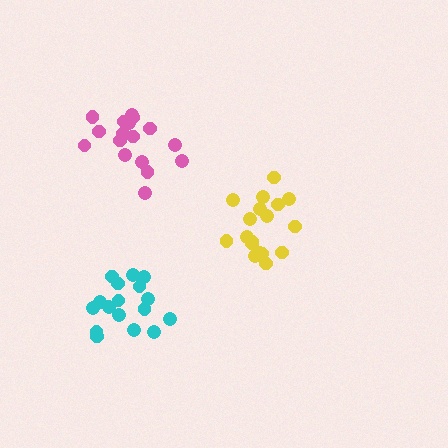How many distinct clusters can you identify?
There are 3 distinct clusters.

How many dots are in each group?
Group 1: 18 dots, Group 2: 17 dots, Group 3: 17 dots (52 total).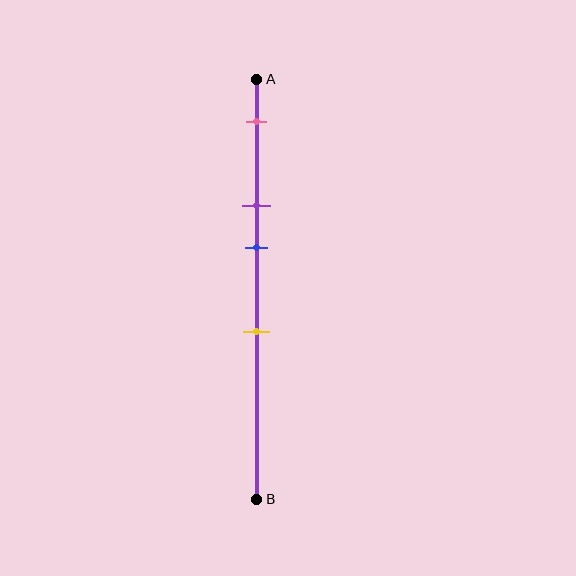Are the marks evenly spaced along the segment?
No, the marks are not evenly spaced.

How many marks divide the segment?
There are 4 marks dividing the segment.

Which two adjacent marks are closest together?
The purple and blue marks are the closest adjacent pair.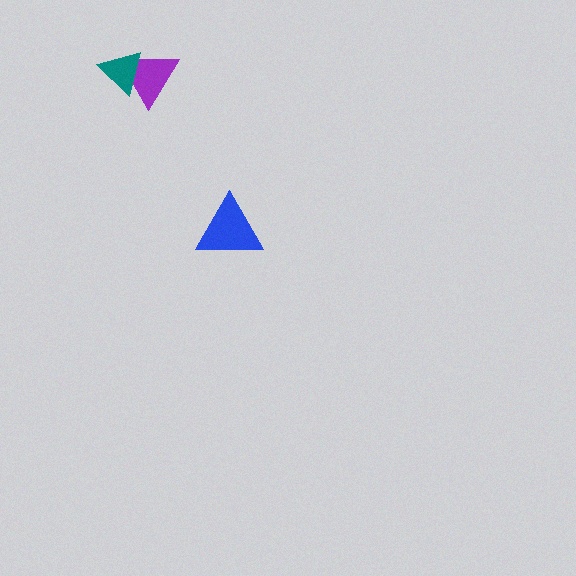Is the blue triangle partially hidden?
No, no other shape covers it.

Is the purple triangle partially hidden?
Yes, it is partially covered by another shape.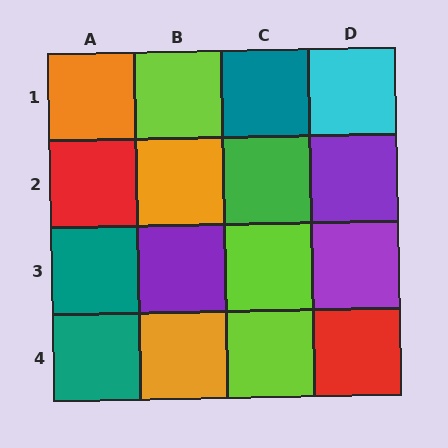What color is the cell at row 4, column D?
Red.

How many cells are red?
2 cells are red.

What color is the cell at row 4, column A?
Teal.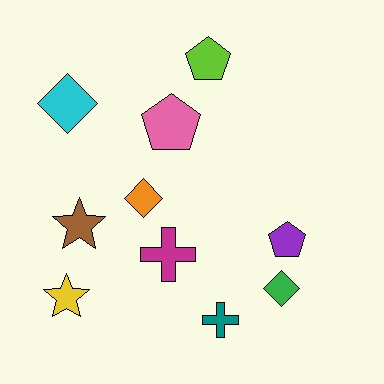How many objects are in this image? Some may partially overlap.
There are 10 objects.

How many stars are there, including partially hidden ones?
There are 2 stars.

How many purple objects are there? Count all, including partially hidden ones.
There is 1 purple object.